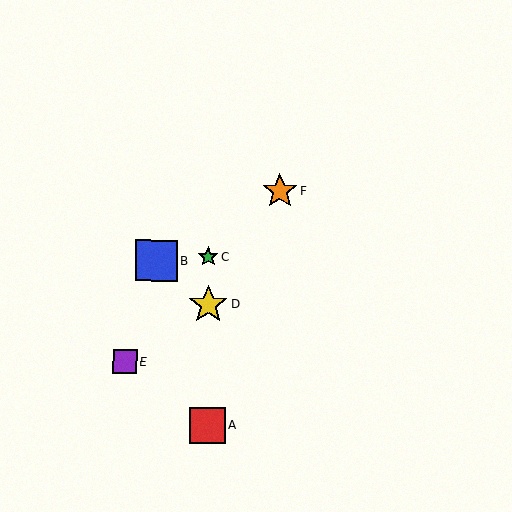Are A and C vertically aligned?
Yes, both are at x≈207.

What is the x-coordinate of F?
Object F is at x≈280.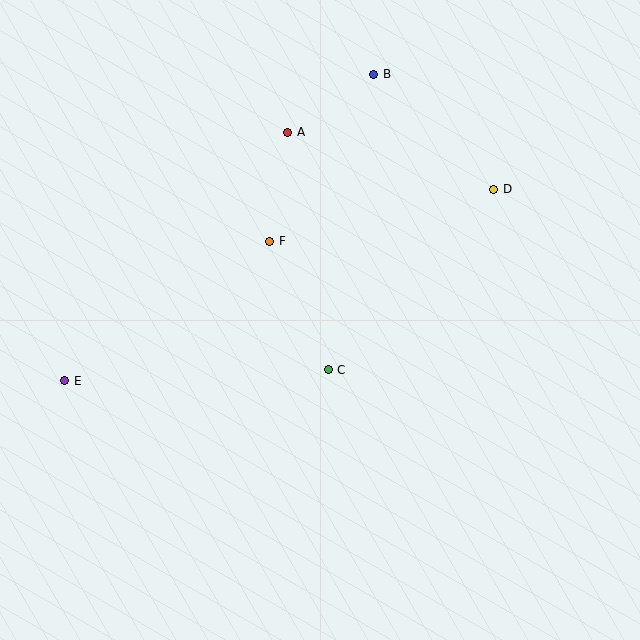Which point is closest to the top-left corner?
Point A is closest to the top-left corner.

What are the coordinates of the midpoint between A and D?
The midpoint between A and D is at (391, 161).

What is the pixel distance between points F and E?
The distance between F and E is 248 pixels.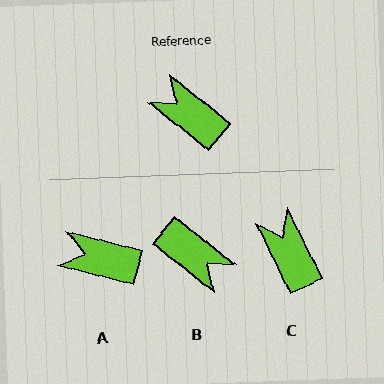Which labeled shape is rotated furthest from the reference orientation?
B, about 180 degrees away.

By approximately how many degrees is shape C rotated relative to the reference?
Approximately 26 degrees clockwise.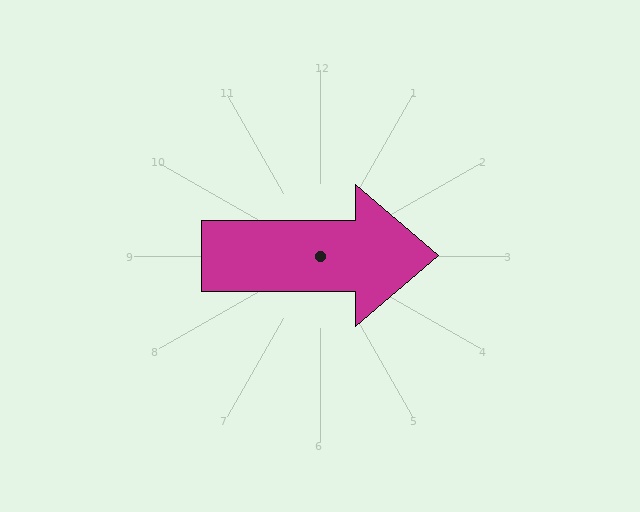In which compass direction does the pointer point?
East.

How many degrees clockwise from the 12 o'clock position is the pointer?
Approximately 90 degrees.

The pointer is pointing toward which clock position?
Roughly 3 o'clock.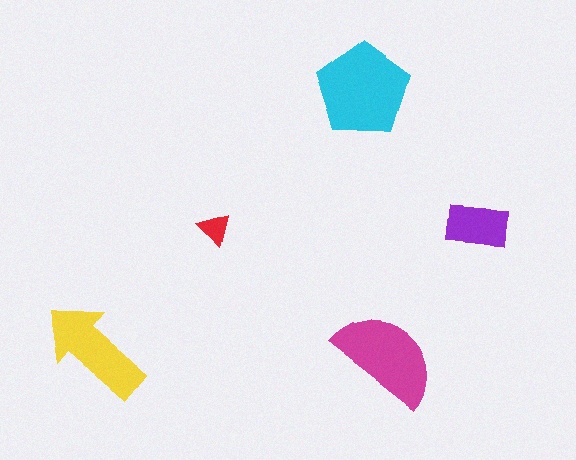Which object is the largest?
The cyan pentagon.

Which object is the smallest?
The red triangle.